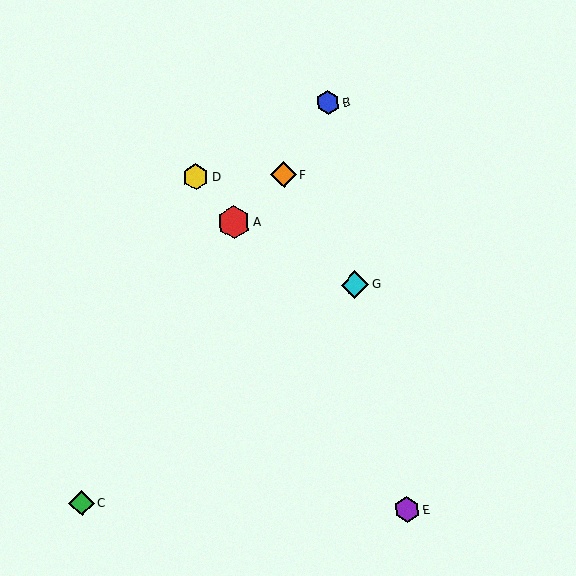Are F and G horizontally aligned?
No, F is at y≈175 and G is at y≈285.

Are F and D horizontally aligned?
Yes, both are at y≈175.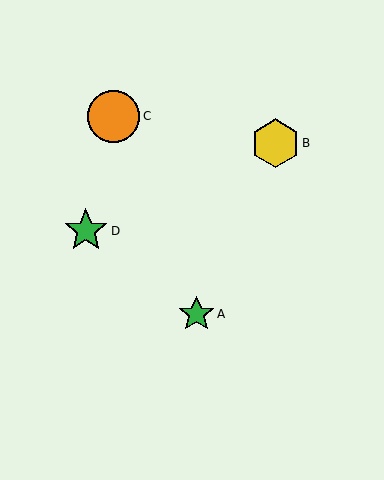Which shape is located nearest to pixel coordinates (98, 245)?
The green star (labeled D) at (86, 231) is nearest to that location.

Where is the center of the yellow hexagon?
The center of the yellow hexagon is at (275, 143).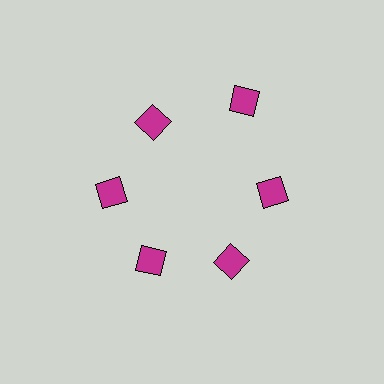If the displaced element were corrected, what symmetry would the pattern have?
It would have 6-fold rotational symmetry — the pattern would map onto itself every 60 degrees.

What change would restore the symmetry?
The symmetry would be restored by moving it inward, back onto the ring so that all 6 squares sit at equal angles and equal distance from the center.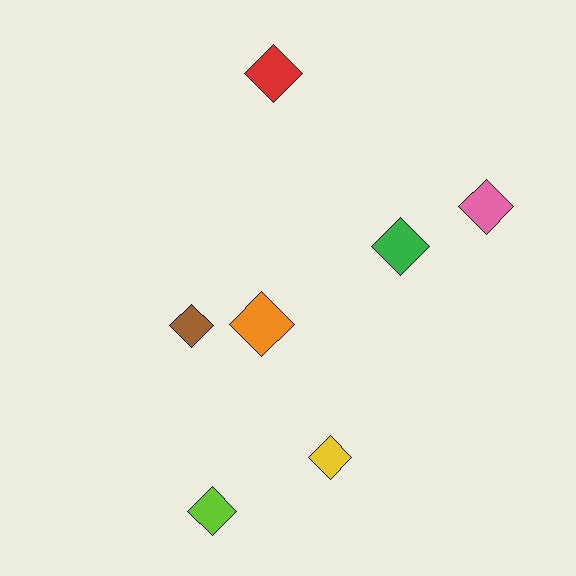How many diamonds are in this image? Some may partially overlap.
There are 7 diamonds.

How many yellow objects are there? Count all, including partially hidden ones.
There is 1 yellow object.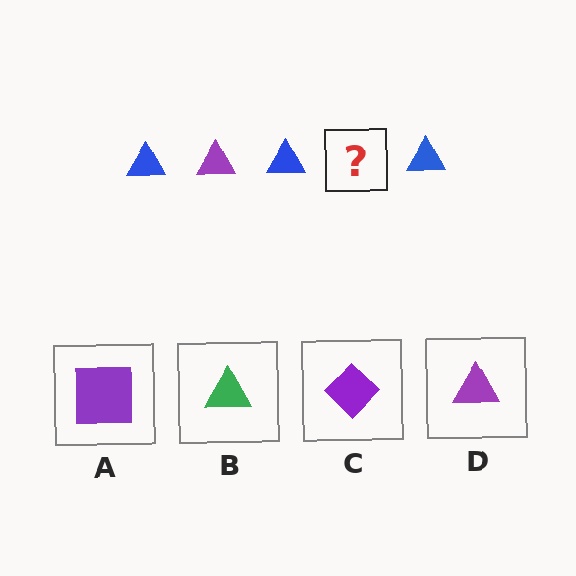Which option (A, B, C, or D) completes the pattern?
D.